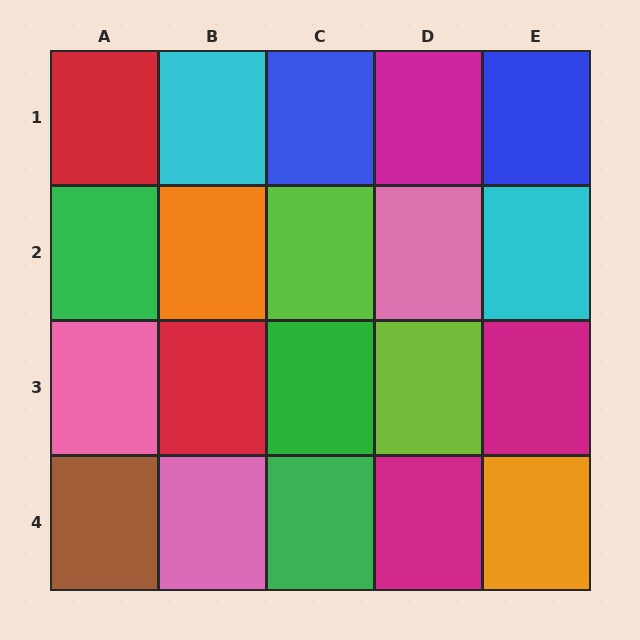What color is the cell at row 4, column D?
Magenta.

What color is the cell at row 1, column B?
Cyan.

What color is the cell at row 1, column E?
Blue.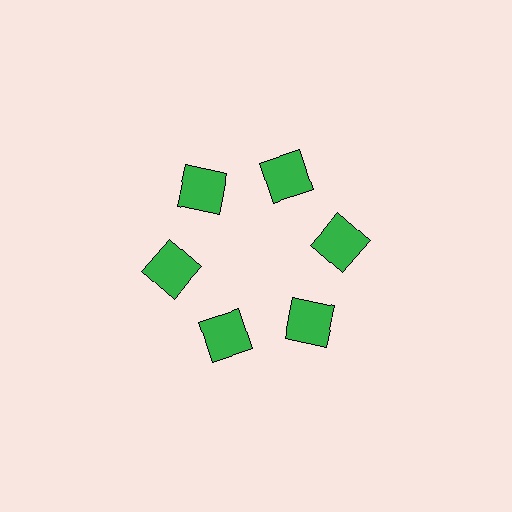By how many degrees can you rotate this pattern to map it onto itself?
The pattern maps onto itself every 60 degrees of rotation.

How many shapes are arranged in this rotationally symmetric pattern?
There are 6 shapes, arranged in 6 groups of 1.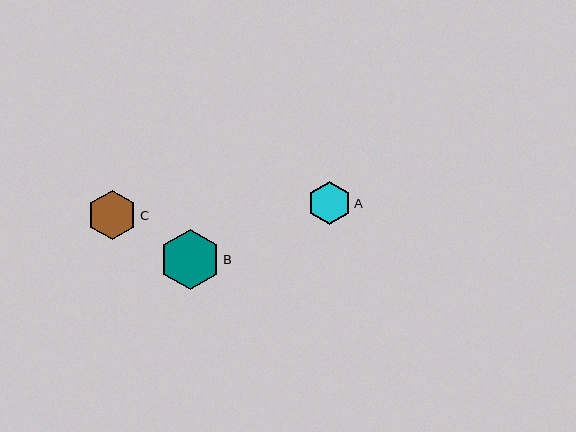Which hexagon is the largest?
Hexagon B is the largest with a size of approximately 60 pixels.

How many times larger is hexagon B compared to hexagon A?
Hexagon B is approximately 1.4 times the size of hexagon A.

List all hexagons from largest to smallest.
From largest to smallest: B, C, A.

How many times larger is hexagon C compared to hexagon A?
Hexagon C is approximately 1.1 times the size of hexagon A.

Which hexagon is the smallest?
Hexagon A is the smallest with a size of approximately 43 pixels.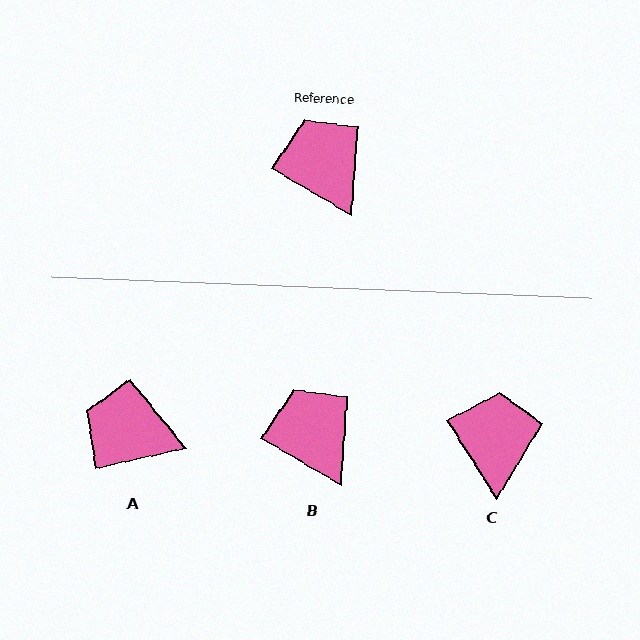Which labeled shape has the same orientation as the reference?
B.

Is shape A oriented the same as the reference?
No, it is off by about 43 degrees.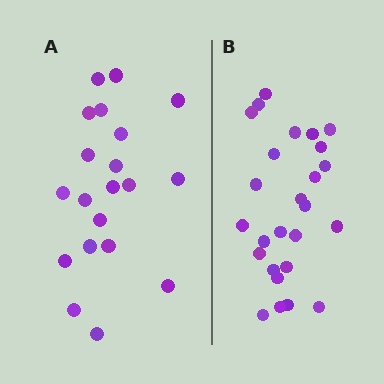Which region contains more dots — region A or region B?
Region B (the right region) has more dots.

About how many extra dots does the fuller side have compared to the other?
Region B has about 6 more dots than region A.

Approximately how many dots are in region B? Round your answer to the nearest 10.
About 30 dots. (The exact count is 26, which rounds to 30.)